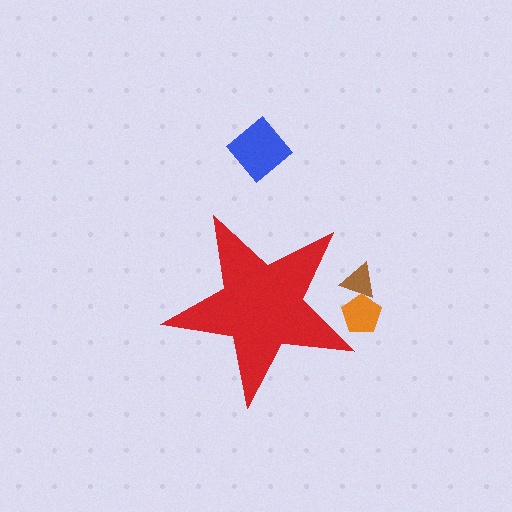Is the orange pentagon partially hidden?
Yes, the orange pentagon is partially hidden behind the red star.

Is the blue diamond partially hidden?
No, the blue diamond is fully visible.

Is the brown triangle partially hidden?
Yes, the brown triangle is partially hidden behind the red star.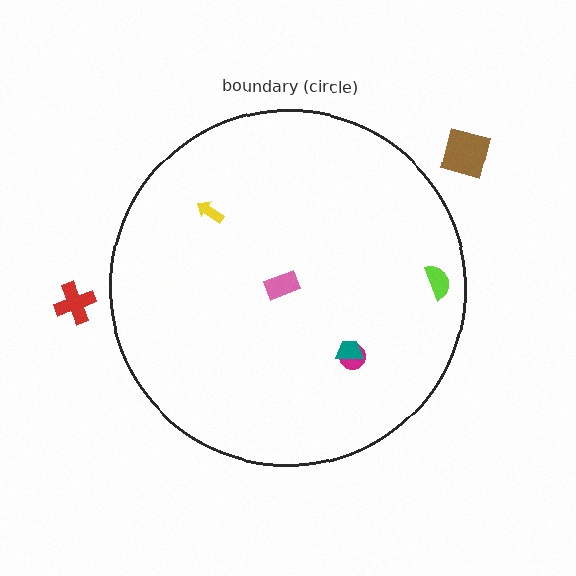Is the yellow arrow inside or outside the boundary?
Inside.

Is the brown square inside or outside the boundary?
Outside.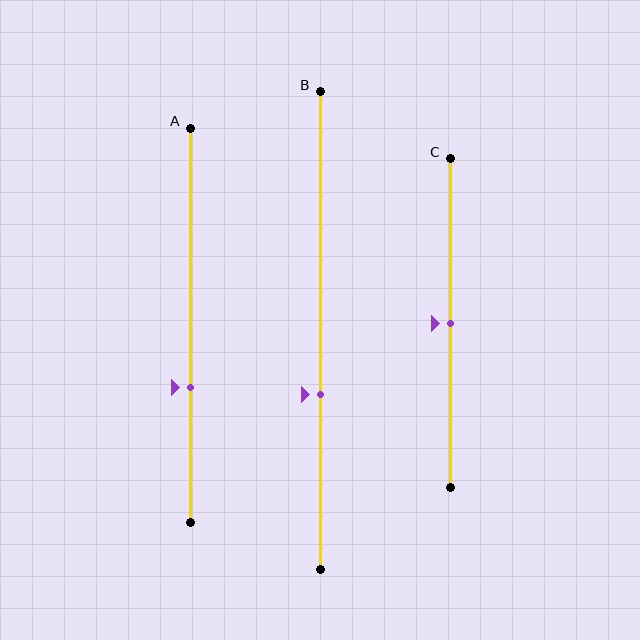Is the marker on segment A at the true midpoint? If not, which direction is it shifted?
No, the marker on segment A is shifted downward by about 16% of the segment length.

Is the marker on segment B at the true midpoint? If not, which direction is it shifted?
No, the marker on segment B is shifted downward by about 13% of the segment length.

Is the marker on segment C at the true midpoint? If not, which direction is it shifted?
Yes, the marker on segment C is at the true midpoint.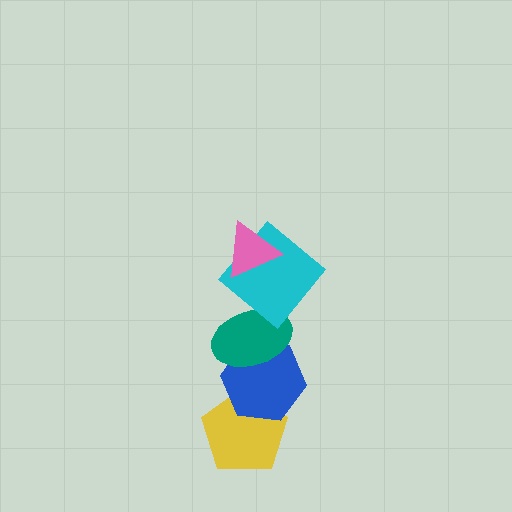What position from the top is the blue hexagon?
The blue hexagon is 4th from the top.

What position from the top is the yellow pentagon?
The yellow pentagon is 5th from the top.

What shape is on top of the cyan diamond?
The pink triangle is on top of the cyan diamond.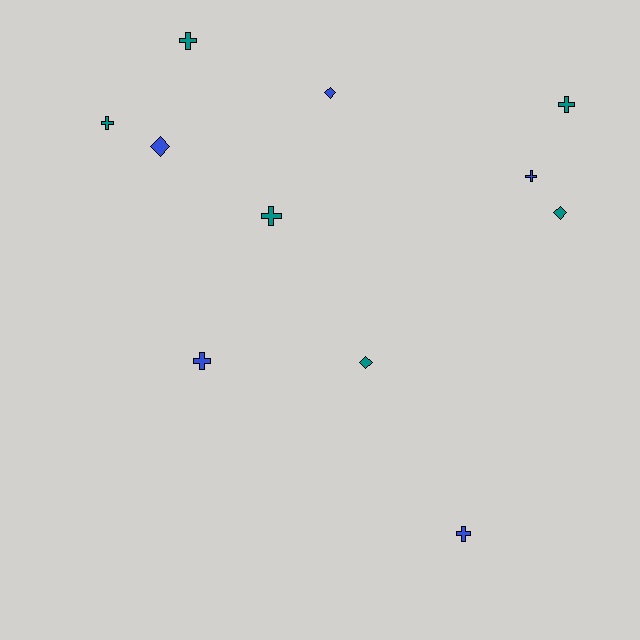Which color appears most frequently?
Teal, with 6 objects.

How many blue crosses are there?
There are 3 blue crosses.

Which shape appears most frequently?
Cross, with 7 objects.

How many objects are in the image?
There are 11 objects.